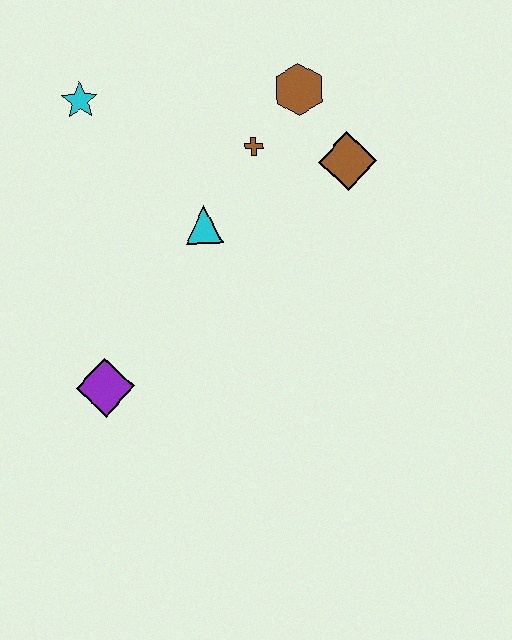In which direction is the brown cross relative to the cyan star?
The brown cross is to the right of the cyan star.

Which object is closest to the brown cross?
The brown hexagon is closest to the brown cross.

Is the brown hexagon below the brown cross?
No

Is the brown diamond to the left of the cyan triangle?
No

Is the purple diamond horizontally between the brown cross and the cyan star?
Yes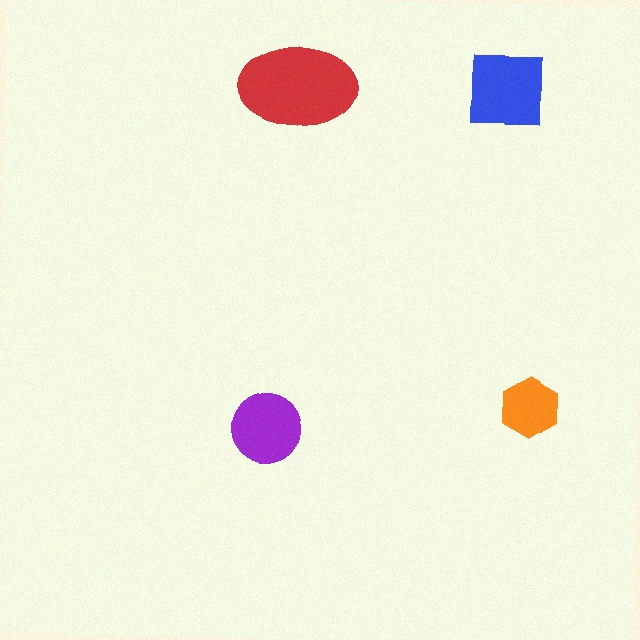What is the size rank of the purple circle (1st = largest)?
3rd.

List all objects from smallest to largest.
The orange hexagon, the purple circle, the blue square, the red ellipse.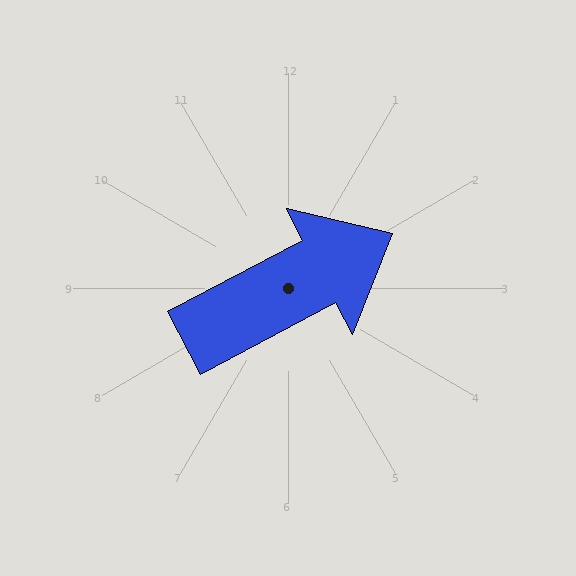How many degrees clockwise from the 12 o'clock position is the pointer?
Approximately 62 degrees.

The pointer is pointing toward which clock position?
Roughly 2 o'clock.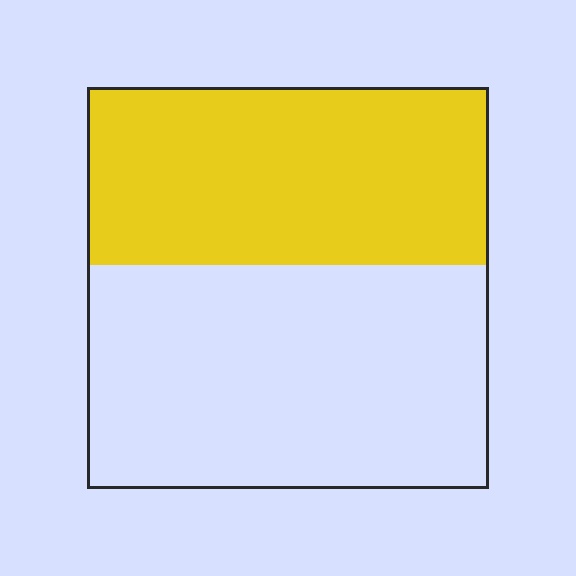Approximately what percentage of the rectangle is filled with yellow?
Approximately 45%.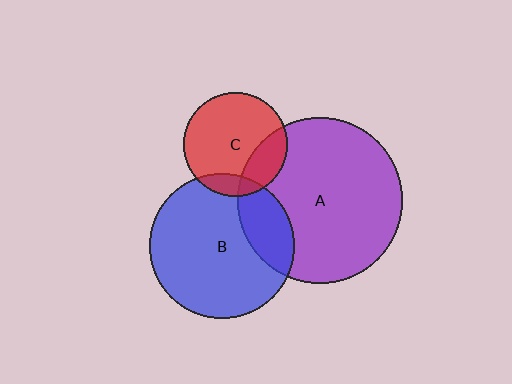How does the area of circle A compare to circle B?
Approximately 1.3 times.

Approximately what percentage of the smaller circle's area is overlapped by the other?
Approximately 20%.